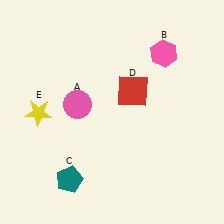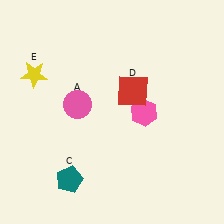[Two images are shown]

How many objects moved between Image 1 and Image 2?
2 objects moved between the two images.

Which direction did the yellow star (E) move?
The yellow star (E) moved up.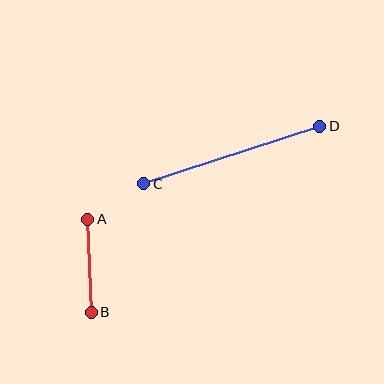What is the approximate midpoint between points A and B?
The midpoint is at approximately (89, 266) pixels.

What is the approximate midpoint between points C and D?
The midpoint is at approximately (232, 155) pixels.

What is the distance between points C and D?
The distance is approximately 185 pixels.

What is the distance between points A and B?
The distance is approximately 93 pixels.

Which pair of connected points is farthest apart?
Points C and D are farthest apart.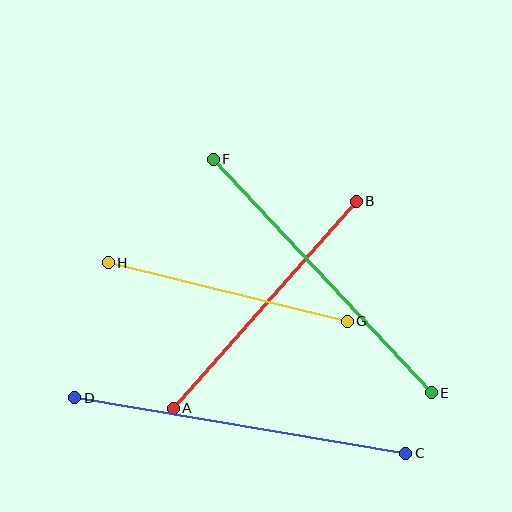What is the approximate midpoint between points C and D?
The midpoint is at approximately (240, 426) pixels.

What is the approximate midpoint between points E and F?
The midpoint is at approximately (322, 276) pixels.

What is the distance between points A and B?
The distance is approximately 276 pixels.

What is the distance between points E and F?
The distance is approximately 320 pixels.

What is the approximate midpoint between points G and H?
The midpoint is at approximately (228, 292) pixels.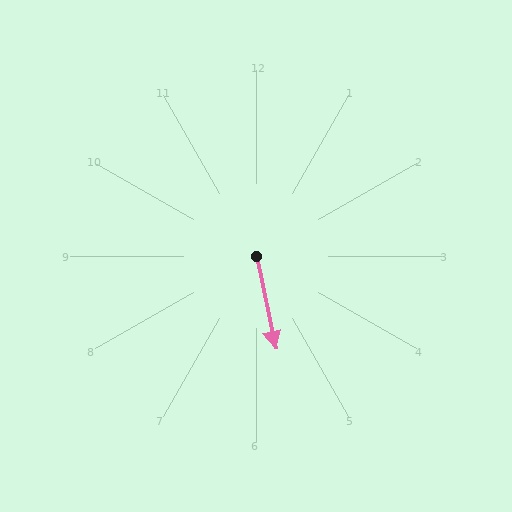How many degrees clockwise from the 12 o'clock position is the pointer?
Approximately 168 degrees.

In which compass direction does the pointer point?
South.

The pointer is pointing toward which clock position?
Roughly 6 o'clock.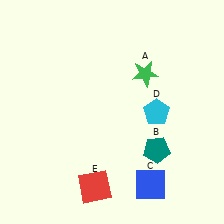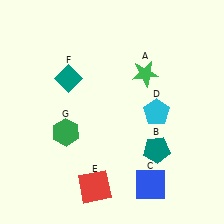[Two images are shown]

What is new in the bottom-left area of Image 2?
A green hexagon (G) was added in the bottom-left area of Image 2.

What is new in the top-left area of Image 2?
A teal diamond (F) was added in the top-left area of Image 2.